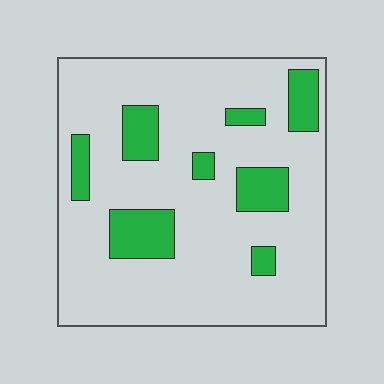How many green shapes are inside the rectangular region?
8.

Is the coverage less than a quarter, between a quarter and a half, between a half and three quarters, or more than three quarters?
Less than a quarter.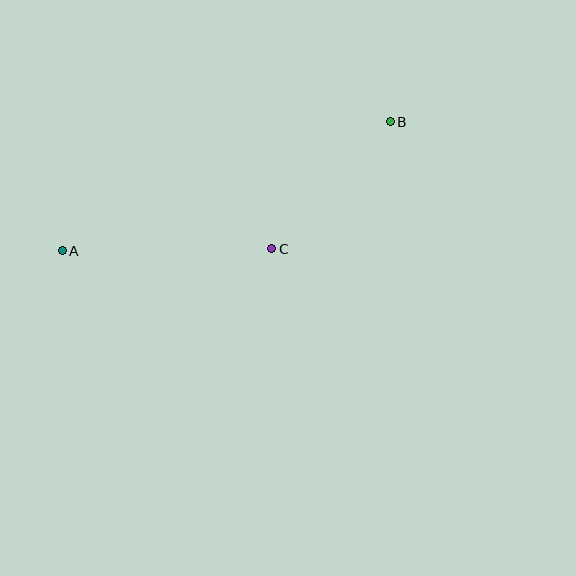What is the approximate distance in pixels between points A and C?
The distance between A and C is approximately 210 pixels.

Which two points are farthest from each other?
Points A and B are farthest from each other.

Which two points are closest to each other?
Points B and C are closest to each other.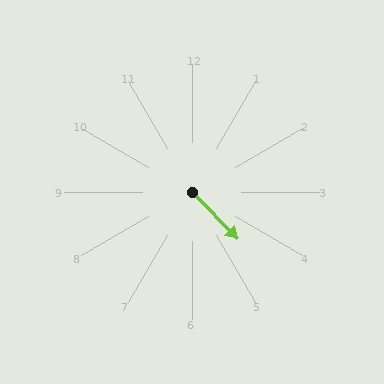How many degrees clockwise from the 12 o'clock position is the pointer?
Approximately 136 degrees.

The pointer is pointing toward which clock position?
Roughly 5 o'clock.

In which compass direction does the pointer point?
Southeast.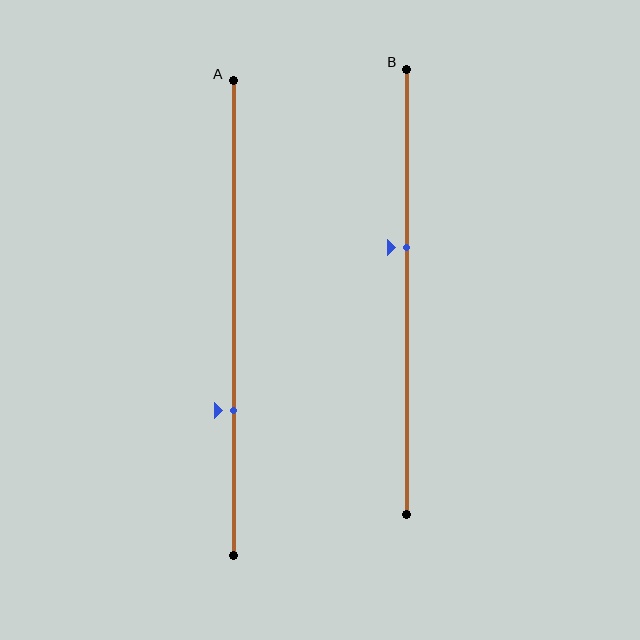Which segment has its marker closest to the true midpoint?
Segment B has its marker closest to the true midpoint.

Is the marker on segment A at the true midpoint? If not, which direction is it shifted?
No, the marker on segment A is shifted downward by about 20% of the segment length.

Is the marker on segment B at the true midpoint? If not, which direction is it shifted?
No, the marker on segment B is shifted upward by about 10% of the segment length.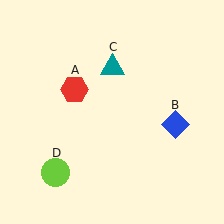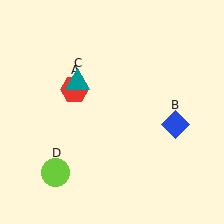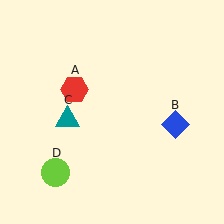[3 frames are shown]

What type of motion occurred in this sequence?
The teal triangle (object C) rotated counterclockwise around the center of the scene.